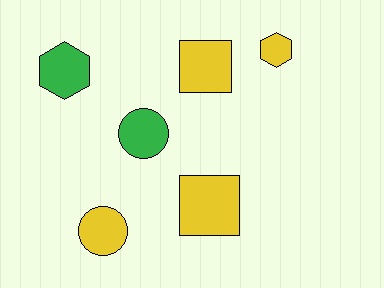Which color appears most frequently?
Yellow, with 4 objects.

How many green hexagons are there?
There is 1 green hexagon.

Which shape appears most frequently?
Circle, with 2 objects.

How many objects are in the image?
There are 6 objects.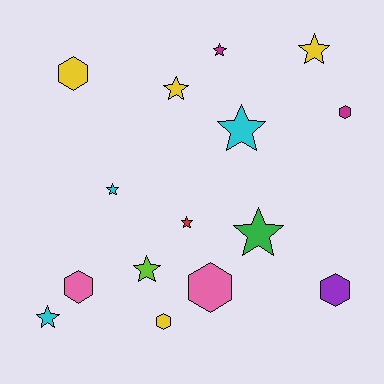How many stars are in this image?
There are 9 stars.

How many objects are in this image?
There are 15 objects.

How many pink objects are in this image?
There are 2 pink objects.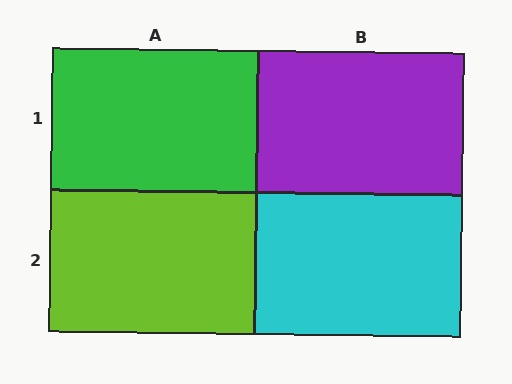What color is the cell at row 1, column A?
Green.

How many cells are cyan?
1 cell is cyan.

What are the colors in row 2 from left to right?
Lime, cyan.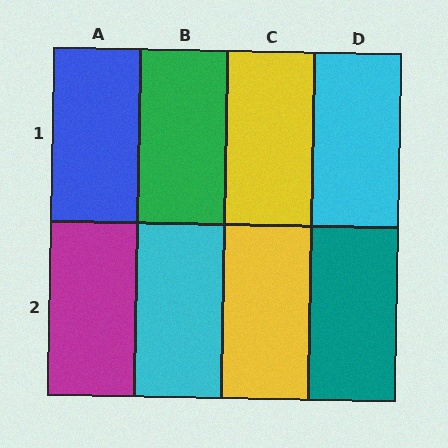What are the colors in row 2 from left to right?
Magenta, cyan, yellow, teal.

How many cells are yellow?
2 cells are yellow.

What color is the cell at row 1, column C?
Yellow.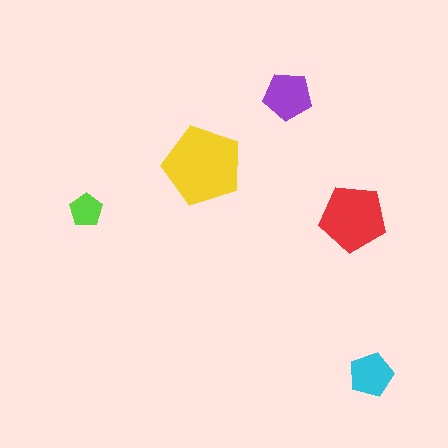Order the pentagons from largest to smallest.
the yellow one, the red one, the purple one, the cyan one, the lime one.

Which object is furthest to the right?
The cyan pentagon is rightmost.